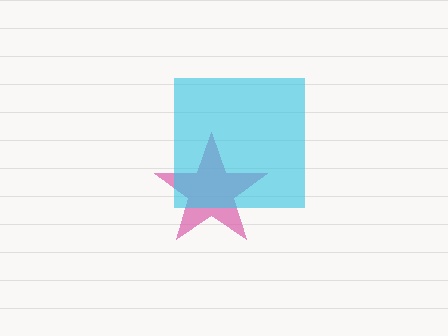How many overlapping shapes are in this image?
There are 2 overlapping shapes in the image.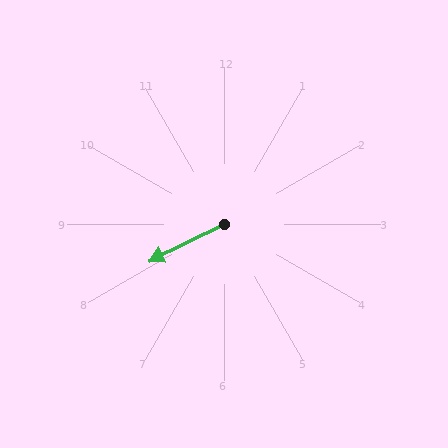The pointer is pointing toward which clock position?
Roughly 8 o'clock.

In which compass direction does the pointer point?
Southwest.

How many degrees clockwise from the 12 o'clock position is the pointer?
Approximately 244 degrees.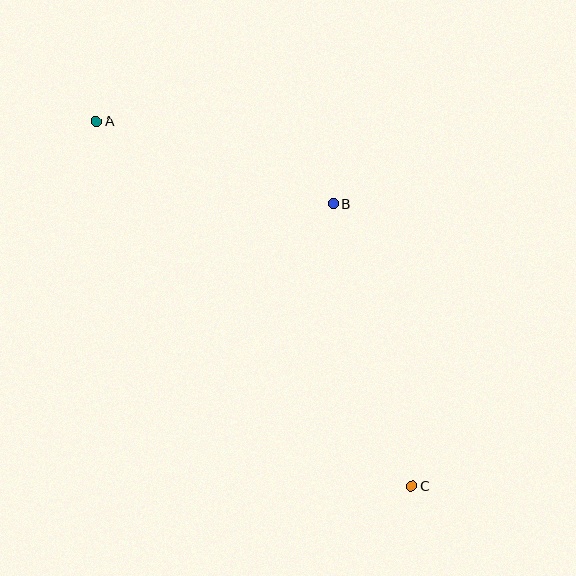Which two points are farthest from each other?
Points A and C are farthest from each other.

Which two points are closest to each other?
Points A and B are closest to each other.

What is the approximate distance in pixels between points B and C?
The distance between B and C is approximately 293 pixels.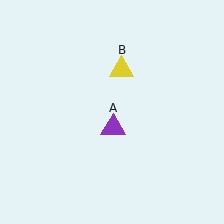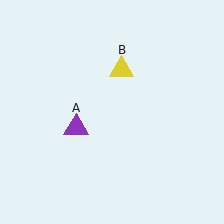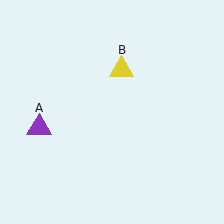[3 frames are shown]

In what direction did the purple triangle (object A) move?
The purple triangle (object A) moved left.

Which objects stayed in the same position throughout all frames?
Yellow triangle (object B) remained stationary.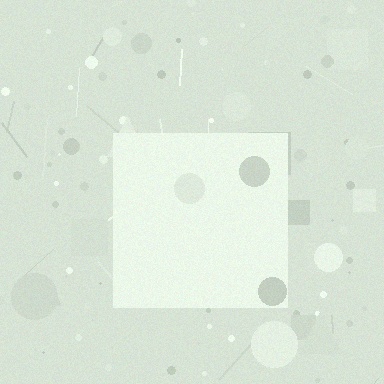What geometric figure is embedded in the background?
A square is embedded in the background.